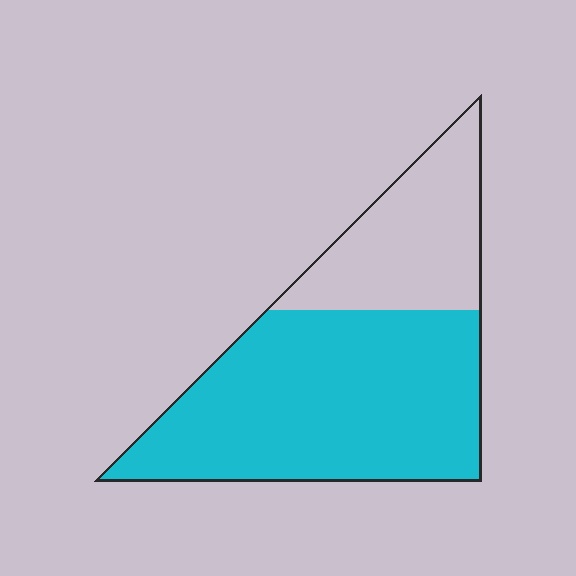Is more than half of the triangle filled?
Yes.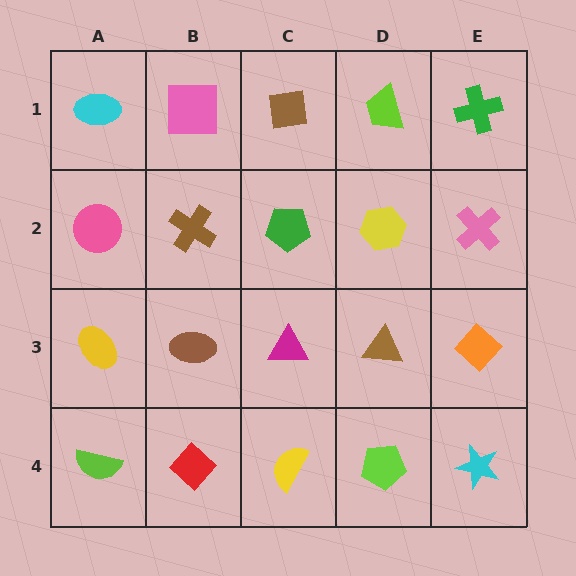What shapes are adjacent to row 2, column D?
A lime trapezoid (row 1, column D), a brown triangle (row 3, column D), a green pentagon (row 2, column C), a pink cross (row 2, column E).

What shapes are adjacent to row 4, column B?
A brown ellipse (row 3, column B), a lime semicircle (row 4, column A), a yellow semicircle (row 4, column C).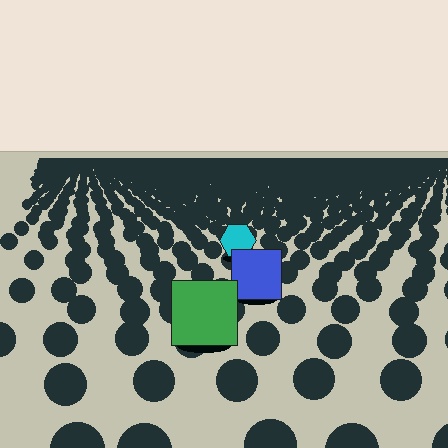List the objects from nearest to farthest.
From nearest to farthest: the green square, the blue square, the cyan hexagon.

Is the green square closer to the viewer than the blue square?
Yes. The green square is closer — you can tell from the texture gradient: the ground texture is coarser near it.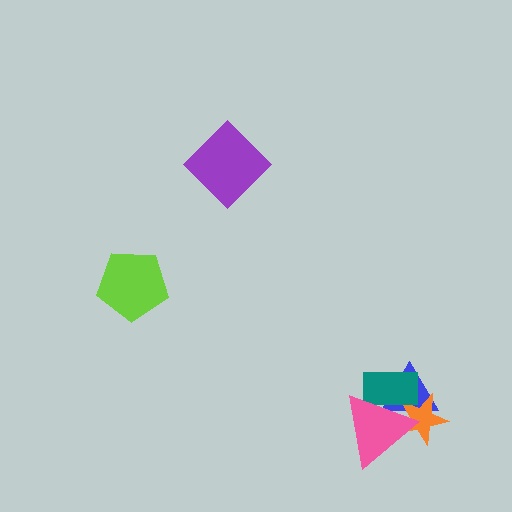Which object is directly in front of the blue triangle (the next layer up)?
The orange star is directly in front of the blue triangle.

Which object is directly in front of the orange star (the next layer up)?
The teal rectangle is directly in front of the orange star.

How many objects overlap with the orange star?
3 objects overlap with the orange star.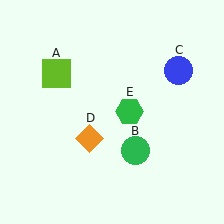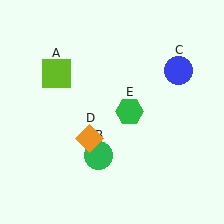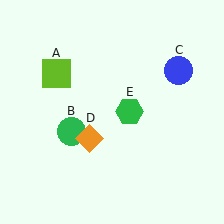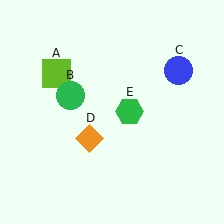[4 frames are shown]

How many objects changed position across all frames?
1 object changed position: green circle (object B).